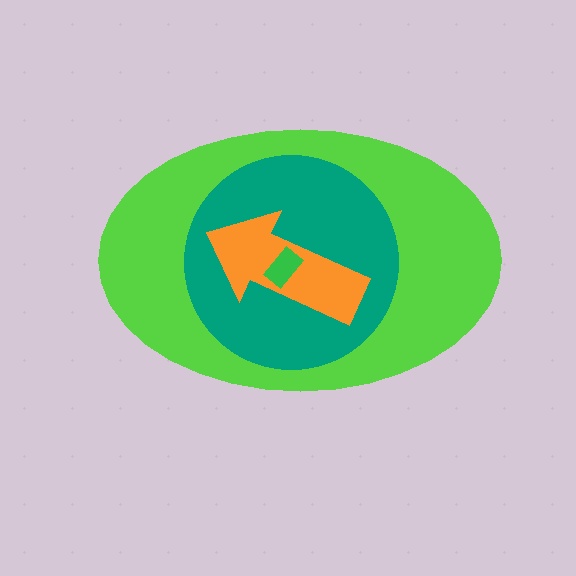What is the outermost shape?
The lime ellipse.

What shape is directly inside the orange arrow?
The green rectangle.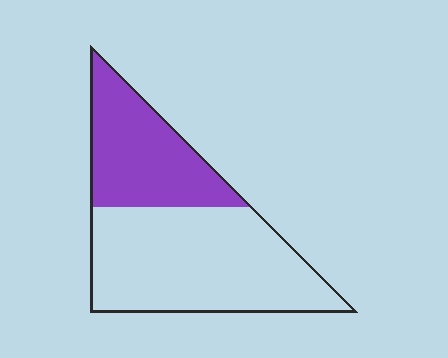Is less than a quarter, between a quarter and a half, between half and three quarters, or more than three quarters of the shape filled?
Between a quarter and a half.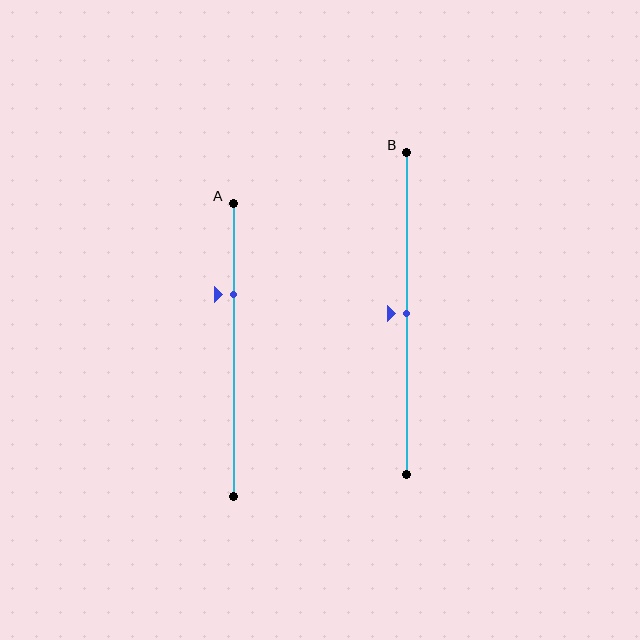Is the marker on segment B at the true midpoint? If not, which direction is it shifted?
Yes, the marker on segment B is at the true midpoint.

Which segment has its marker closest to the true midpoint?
Segment B has its marker closest to the true midpoint.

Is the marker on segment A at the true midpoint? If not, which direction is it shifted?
No, the marker on segment A is shifted upward by about 19% of the segment length.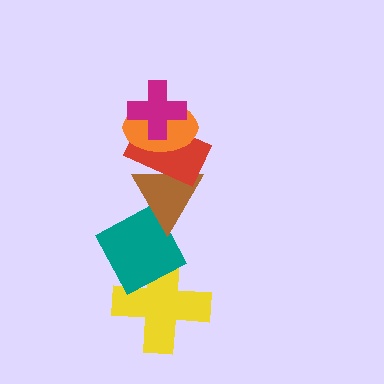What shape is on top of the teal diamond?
The brown triangle is on top of the teal diamond.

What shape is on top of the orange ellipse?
The magenta cross is on top of the orange ellipse.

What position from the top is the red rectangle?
The red rectangle is 3rd from the top.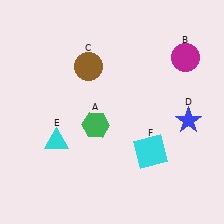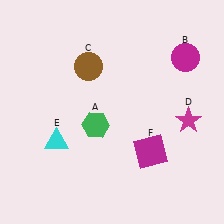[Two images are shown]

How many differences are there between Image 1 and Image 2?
There are 2 differences between the two images.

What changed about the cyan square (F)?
In Image 1, F is cyan. In Image 2, it changed to magenta.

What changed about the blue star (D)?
In Image 1, D is blue. In Image 2, it changed to magenta.